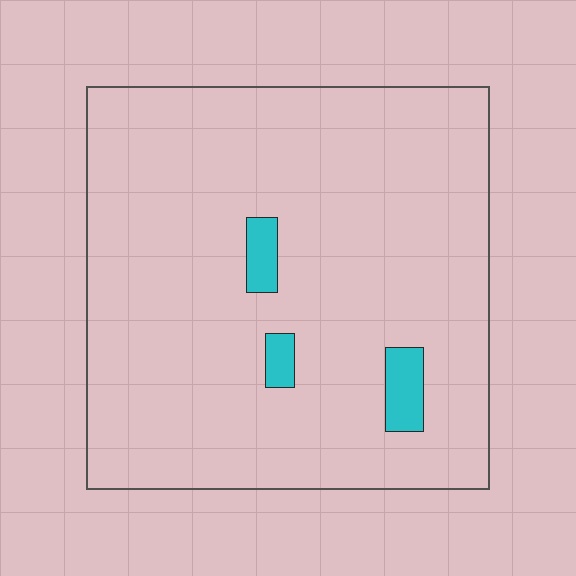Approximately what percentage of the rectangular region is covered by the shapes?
Approximately 5%.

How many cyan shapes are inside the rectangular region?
3.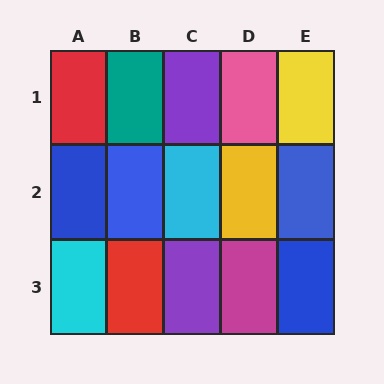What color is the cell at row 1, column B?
Teal.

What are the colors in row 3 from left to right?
Cyan, red, purple, magenta, blue.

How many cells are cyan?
2 cells are cyan.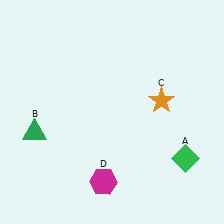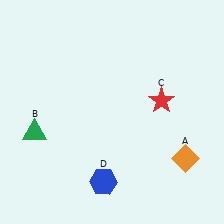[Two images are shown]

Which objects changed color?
A changed from green to orange. C changed from orange to red. D changed from magenta to blue.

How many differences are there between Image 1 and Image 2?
There are 3 differences between the two images.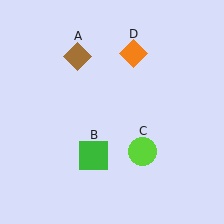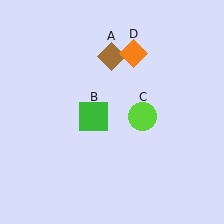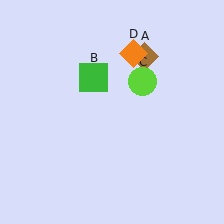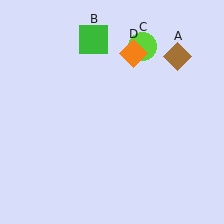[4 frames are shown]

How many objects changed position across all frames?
3 objects changed position: brown diamond (object A), green square (object B), lime circle (object C).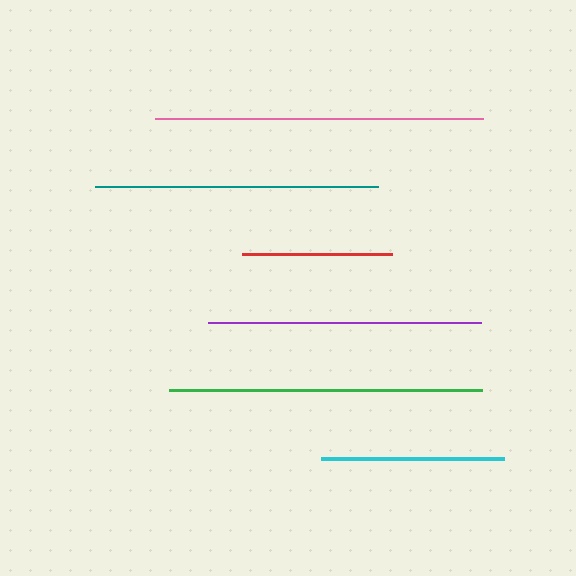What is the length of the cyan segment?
The cyan segment is approximately 183 pixels long.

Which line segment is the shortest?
The red line is the shortest at approximately 150 pixels.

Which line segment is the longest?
The pink line is the longest at approximately 328 pixels.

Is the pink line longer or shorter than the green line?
The pink line is longer than the green line.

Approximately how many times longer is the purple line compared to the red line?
The purple line is approximately 1.8 times the length of the red line.